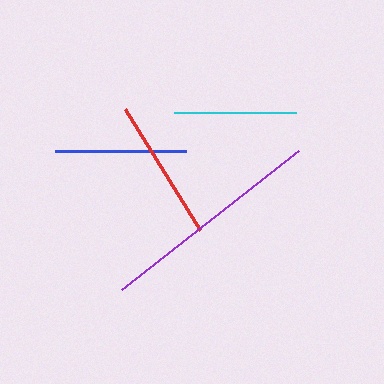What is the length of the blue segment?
The blue segment is approximately 131 pixels long.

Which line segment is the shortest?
The cyan line is the shortest at approximately 122 pixels.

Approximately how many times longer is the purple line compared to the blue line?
The purple line is approximately 1.7 times the length of the blue line.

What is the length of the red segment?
The red segment is approximately 142 pixels long.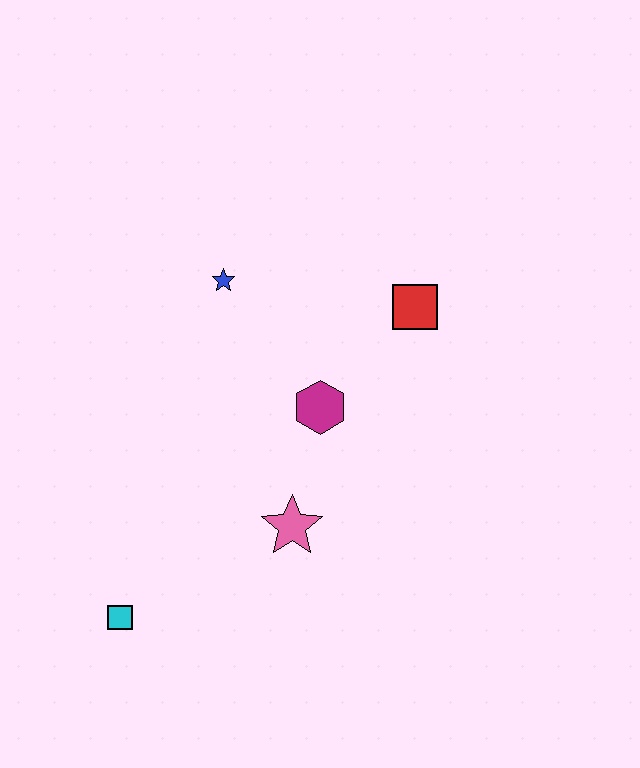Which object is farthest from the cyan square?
The red square is farthest from the cyan square.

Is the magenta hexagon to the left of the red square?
Yes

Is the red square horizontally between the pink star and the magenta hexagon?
No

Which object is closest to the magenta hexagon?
The pink star is closest to the magenta hexagon.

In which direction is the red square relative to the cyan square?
The red square is above the cyan square.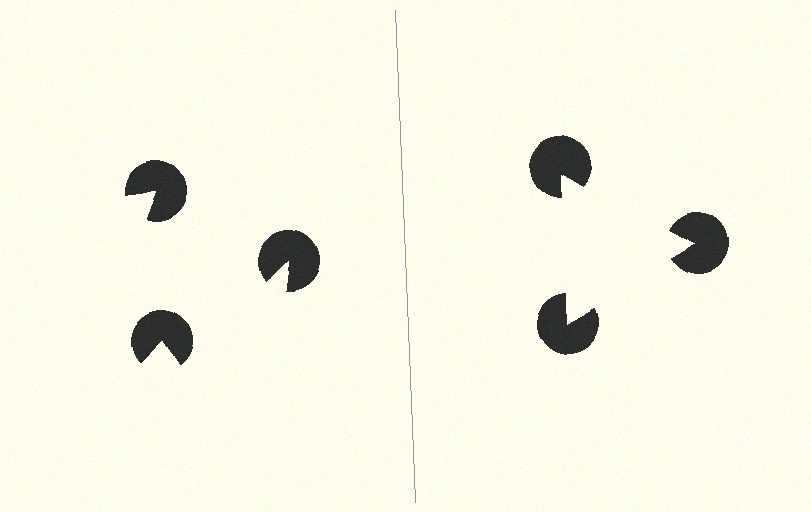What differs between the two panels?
The pac-man discs are positioned identically on both sides; only the wedge orientations differ. On the right they align to a triangle; on the left they are misaligned.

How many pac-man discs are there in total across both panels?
6 — 3 on each side.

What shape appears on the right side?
An illusory triangle.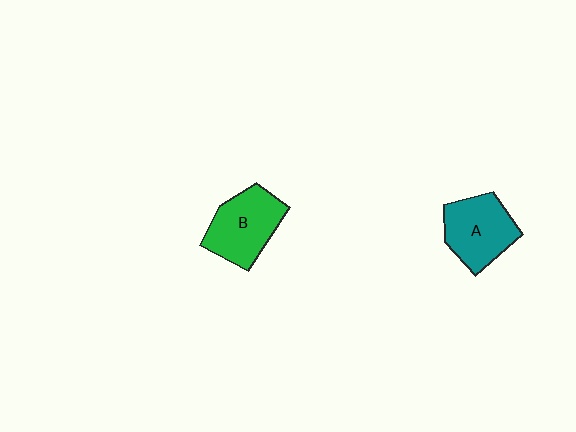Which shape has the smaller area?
Shape A (teal).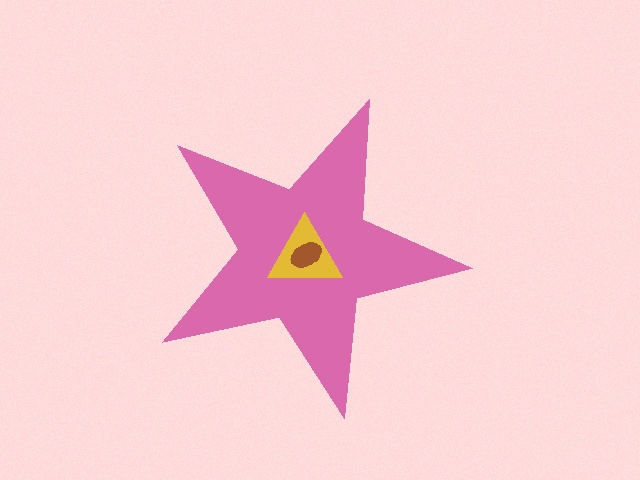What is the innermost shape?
The brown ellipse.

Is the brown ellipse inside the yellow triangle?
Yes.